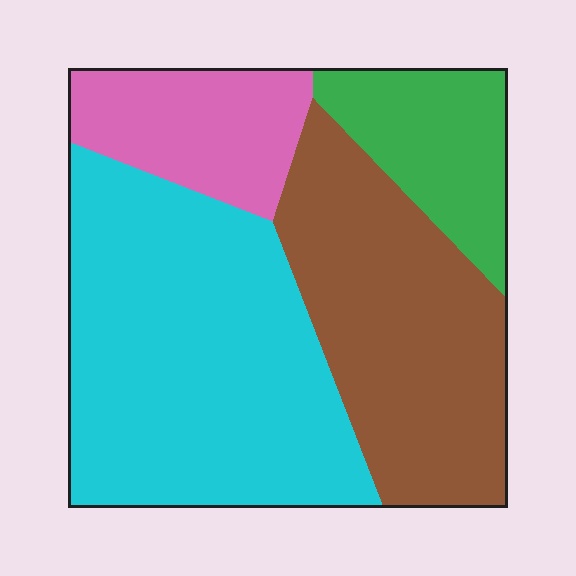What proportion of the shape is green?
Green takes up about one eighth (1/8) of the shape.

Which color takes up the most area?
Cyan, at roughly 45%.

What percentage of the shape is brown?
Brown covers 30% of the shape.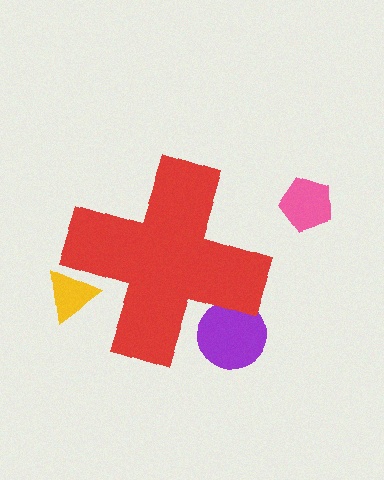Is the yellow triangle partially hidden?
Yes, the yellow triangle is partially hidden behind the red cross.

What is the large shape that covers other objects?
A red cross.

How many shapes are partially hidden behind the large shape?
2 shapes are partially hidden.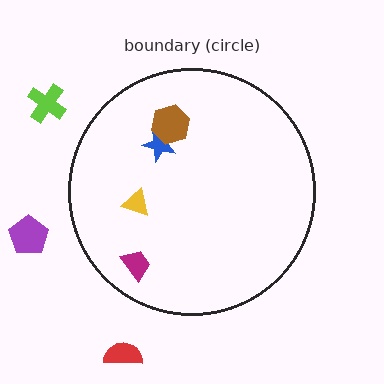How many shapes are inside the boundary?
4 inside, 3 outside.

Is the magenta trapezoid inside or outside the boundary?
Inside.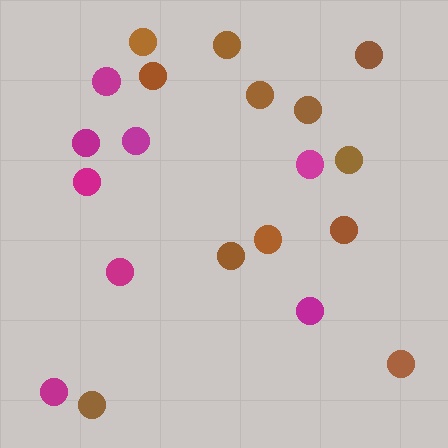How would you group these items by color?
There are 2 groups: one group of magenta circles (8) and one group of brown circles (12).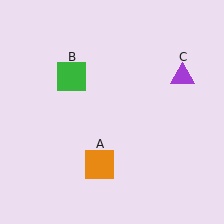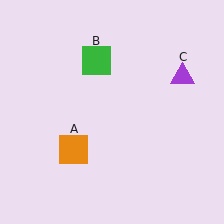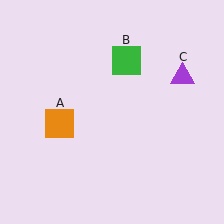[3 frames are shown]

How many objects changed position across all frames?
2 objects changed position: orange square (object A), green square (object B).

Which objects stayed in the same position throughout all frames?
Purple triangle (object C) remained stationary.